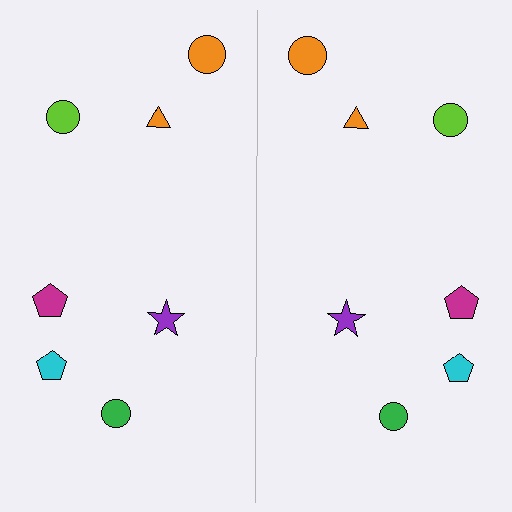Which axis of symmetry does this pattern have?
The pattern has a vertical axis of symmetry running through the center of the image.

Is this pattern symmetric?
Yes, this pattern has bilateral (reflection) symmetry.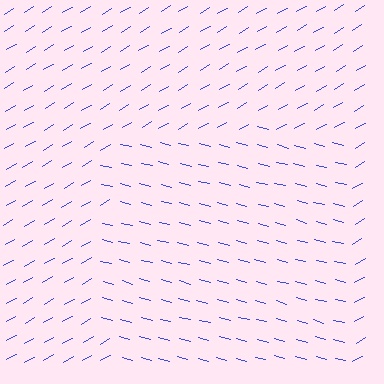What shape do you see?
I see a rectangle.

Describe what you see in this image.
The image is filled with small blue line segments. A rectangle region in the image has lines oriented differently from the surrounding lines, creating a visible texture boundary.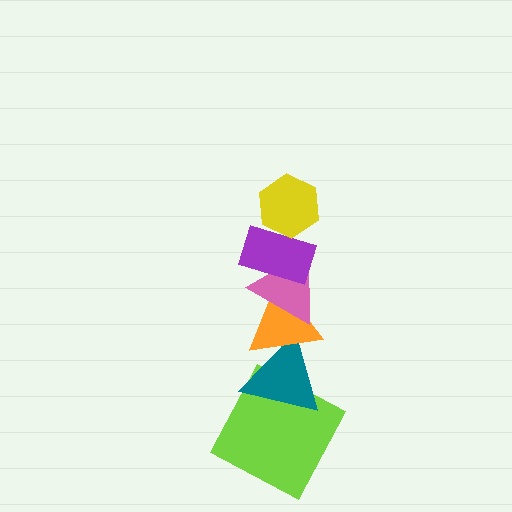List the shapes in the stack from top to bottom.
From top to bottom: the yellow hexagon, the purple rectangle, the pink triangle, the orange triangle, the teal triangle, the lime square.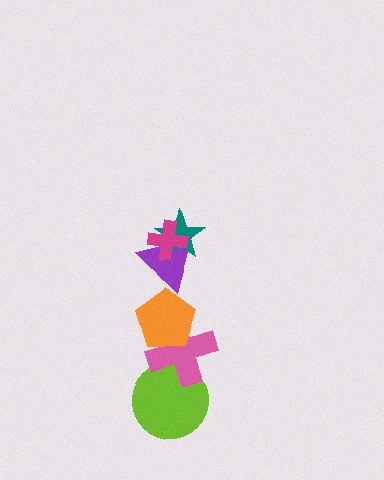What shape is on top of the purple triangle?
The teal star is on top of the purple triangle.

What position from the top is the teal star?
The teal star is 2nd from the top.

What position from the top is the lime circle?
The lime circle is 6th from the top.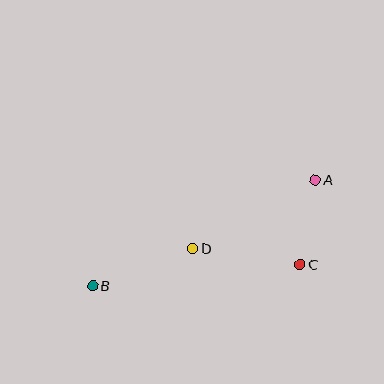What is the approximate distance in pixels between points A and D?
The distance between A and D is approximately 141 pixels.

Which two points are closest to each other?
Points A and C are closest to each other.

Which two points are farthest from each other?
Points A and B are farthest from each other.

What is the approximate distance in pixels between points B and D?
The distance between B and D is approximately 107 pixels.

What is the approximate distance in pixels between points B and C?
The distance between B and C is approximately 209 pixels.